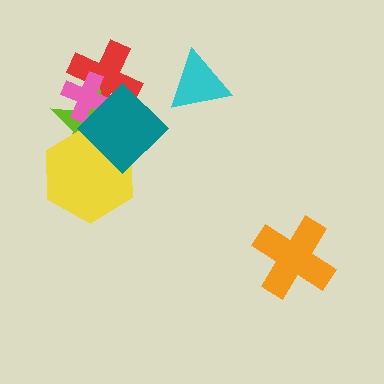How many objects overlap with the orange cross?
0 objects overlap with the orange cross.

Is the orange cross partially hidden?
No, no other shape covers it.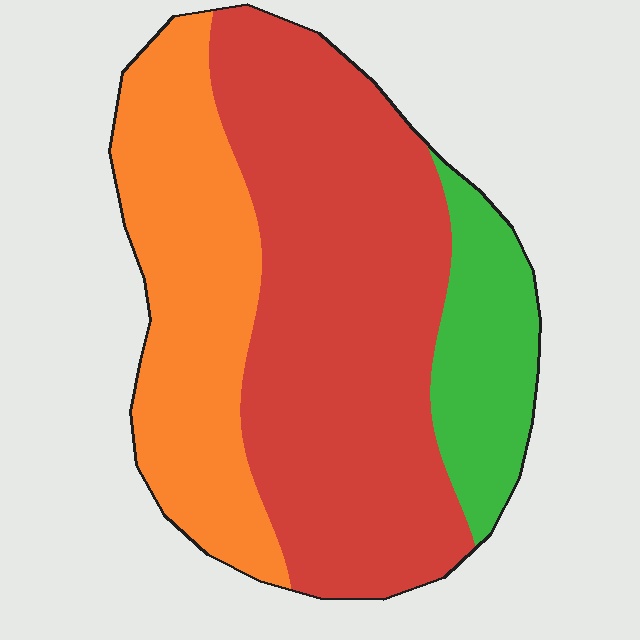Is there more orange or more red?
Red.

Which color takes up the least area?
Green, at roughly 15%.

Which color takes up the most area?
Red, at roughly 55%.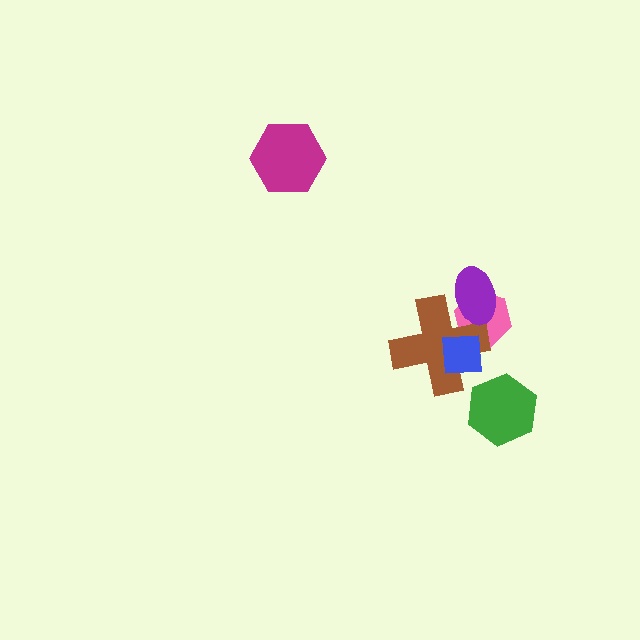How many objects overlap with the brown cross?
3 objects overlap with the brown cross.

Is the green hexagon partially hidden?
No, no other shape covers it.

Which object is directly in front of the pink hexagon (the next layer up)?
The brown cross is directly in front of the pink hexagon.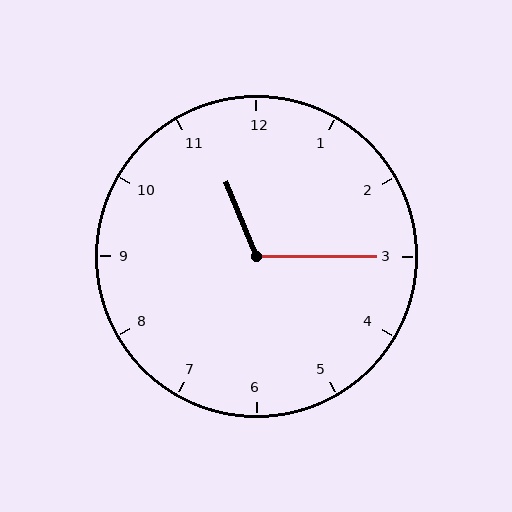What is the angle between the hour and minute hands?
Approximately 112 degrees.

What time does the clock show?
11:15.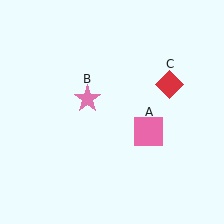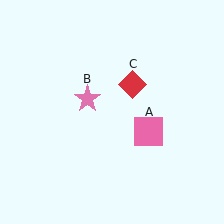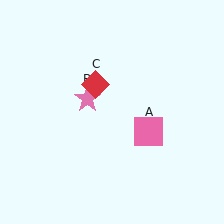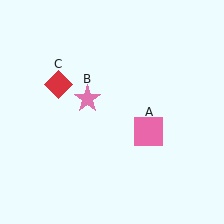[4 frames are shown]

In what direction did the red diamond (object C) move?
The red diamond (object C) moved left.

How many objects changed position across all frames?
1 object changed position: red diamond (object C).